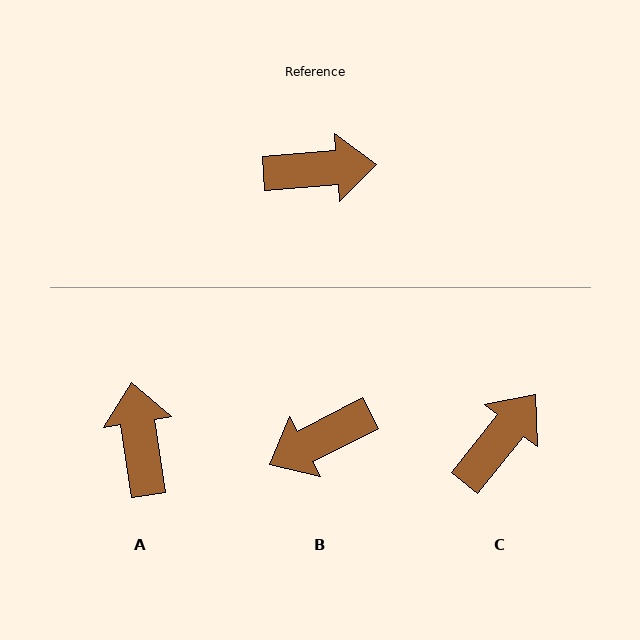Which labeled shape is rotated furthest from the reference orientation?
B, about 157 degrees away.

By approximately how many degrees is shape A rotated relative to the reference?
Approximately 94 degrees counter-clockwise.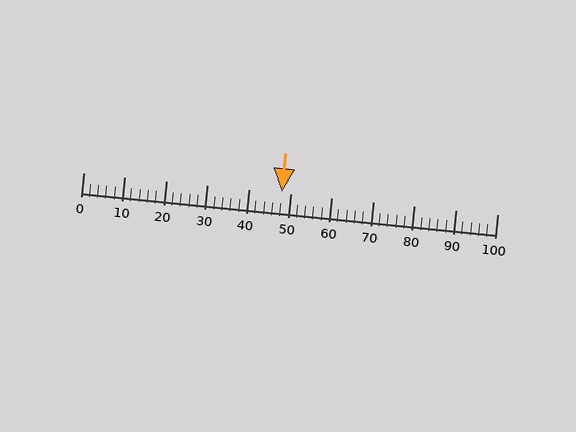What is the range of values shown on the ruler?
The ruler shows values from 0 to 100.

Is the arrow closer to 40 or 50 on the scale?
The arrow is closer to 50.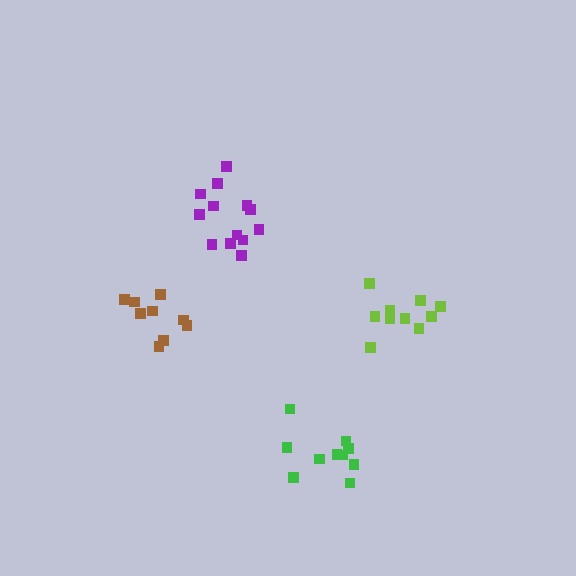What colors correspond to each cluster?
The clusters are colored: lime, brown, green, purple.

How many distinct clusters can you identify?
There are 4 distinct clusters.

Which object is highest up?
The purple cluster is topmost.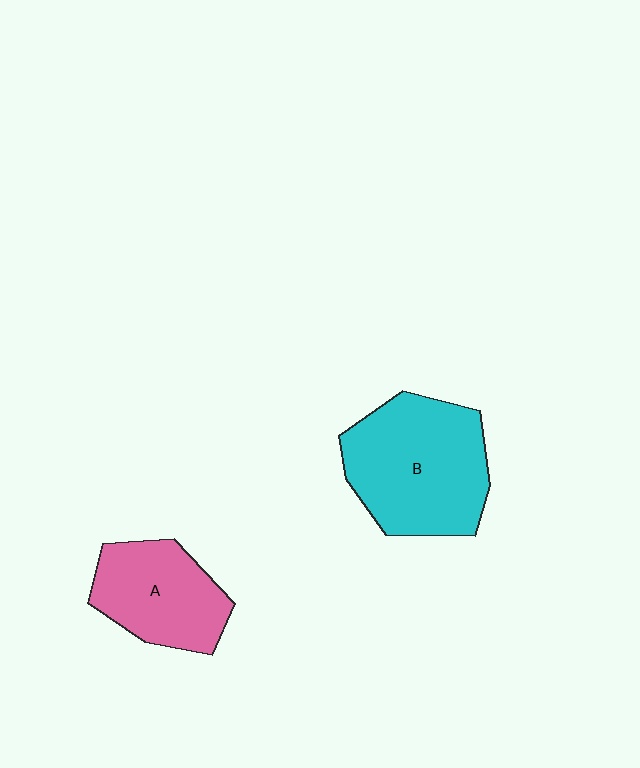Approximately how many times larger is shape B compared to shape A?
Approximately 1.5 times.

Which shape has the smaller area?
Shape A (pink).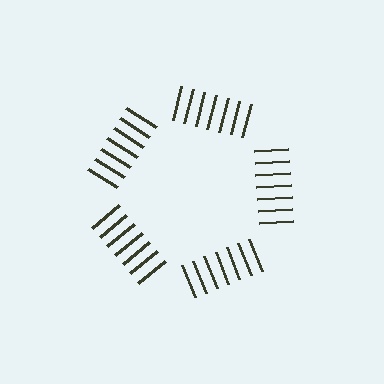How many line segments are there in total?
35 — 7 along each of the 5 edges.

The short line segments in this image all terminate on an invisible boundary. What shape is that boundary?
An illusory pentagon — the line segments terminate on its edges but no continuous stroke is drawn.